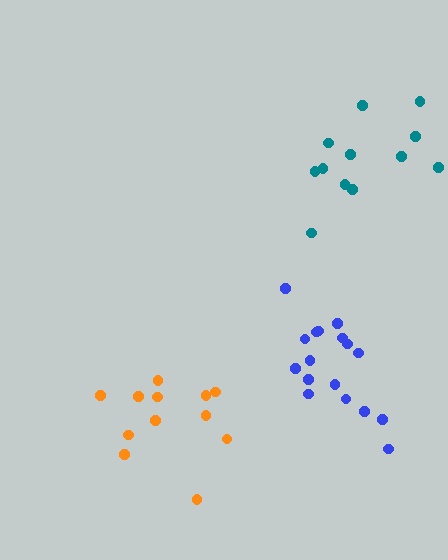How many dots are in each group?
Group 1: 17 dots, Group 2: 12 dots, Group 3: 12 dots (41 total).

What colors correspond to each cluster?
The clusters are colored: blue, teal, orange.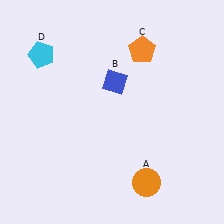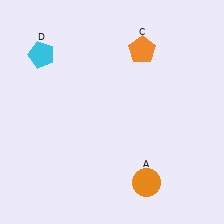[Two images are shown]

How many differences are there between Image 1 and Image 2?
There is 1 difference between the two images.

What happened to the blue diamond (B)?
The blue diamond (B) was removed in Image 2. It was in the top-right area of Image 1.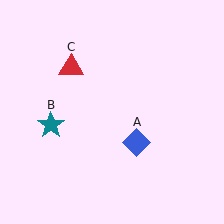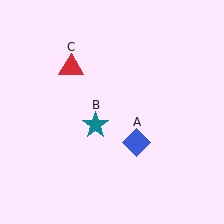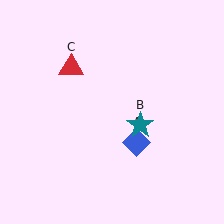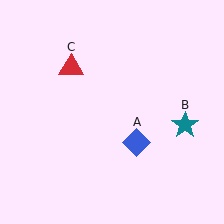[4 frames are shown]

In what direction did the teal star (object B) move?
The teal star (object B) moved right.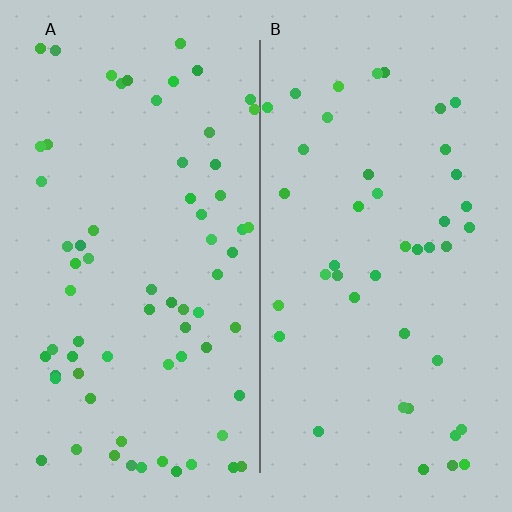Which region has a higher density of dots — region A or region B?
A (the left).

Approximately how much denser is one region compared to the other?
Approximately 1.6× — region A over region B.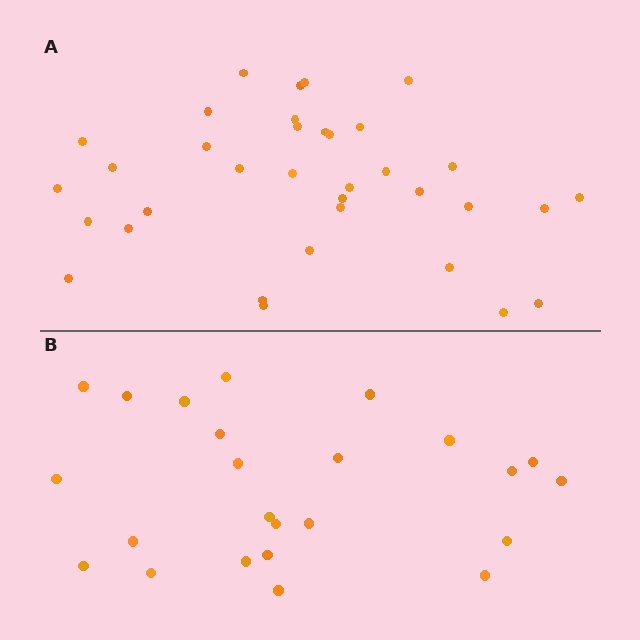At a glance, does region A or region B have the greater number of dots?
Region A (the top region) has more dots.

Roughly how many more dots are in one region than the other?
Region A has roughly 12 or so more dots than region B.